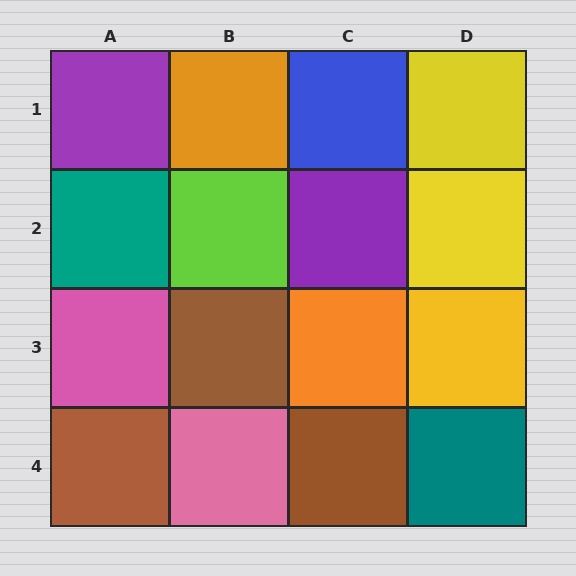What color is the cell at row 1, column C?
Blue.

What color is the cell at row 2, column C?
Purple.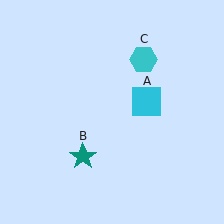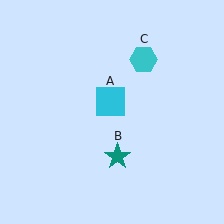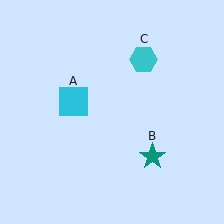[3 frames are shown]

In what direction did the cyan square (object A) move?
The cyan square (object A) moved left.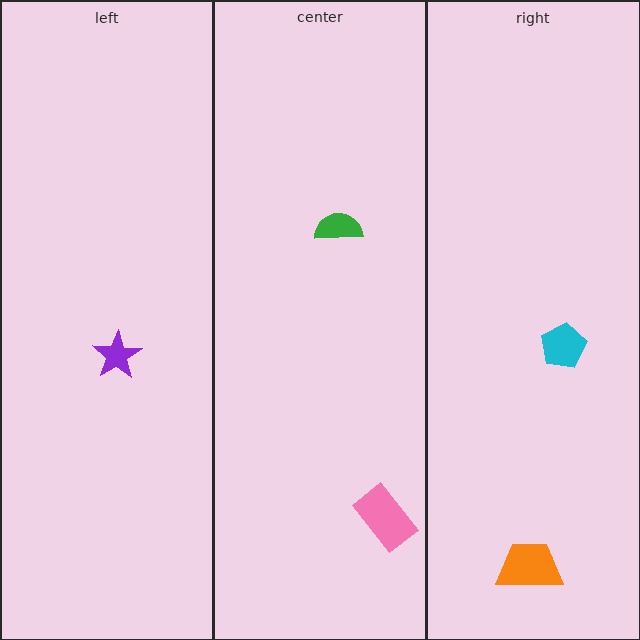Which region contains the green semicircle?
The center region.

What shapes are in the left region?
The purple star.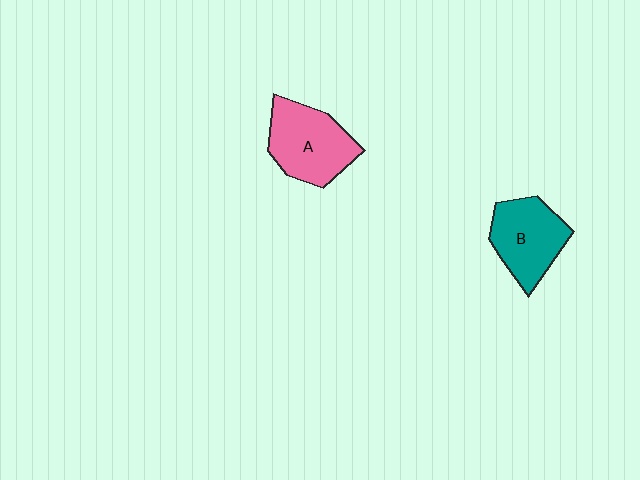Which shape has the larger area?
Shape A (pink).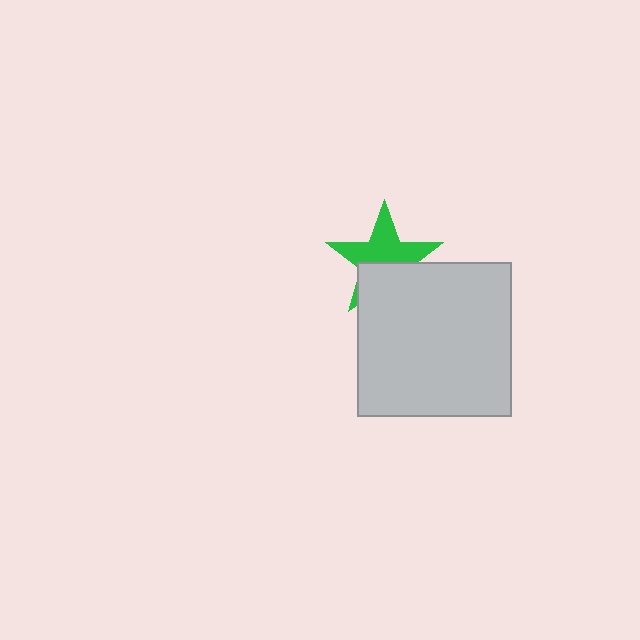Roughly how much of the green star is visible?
About half of it is visible (roughly 58%).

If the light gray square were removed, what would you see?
You would see the complete green star.